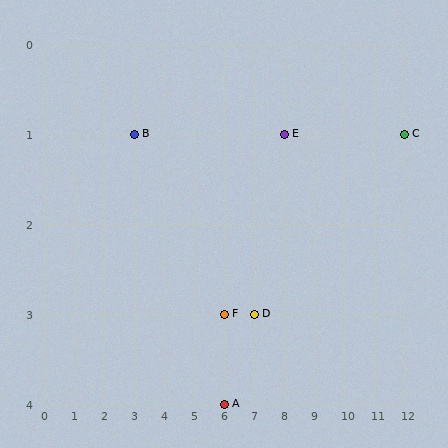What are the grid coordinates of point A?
Point A is at grid coordinates (6, 4).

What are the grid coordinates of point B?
Point B is at grid coordinates (3, 1).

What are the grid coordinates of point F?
Point F is at grid coordinates (6, 3).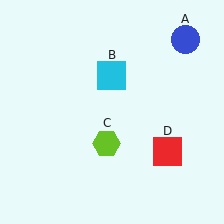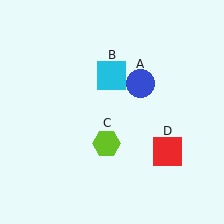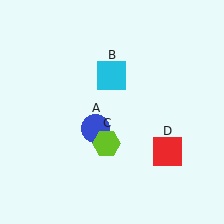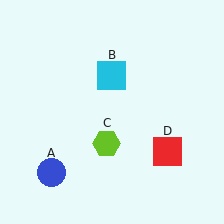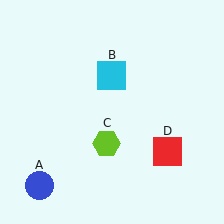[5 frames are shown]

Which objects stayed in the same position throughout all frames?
Cyan square (object B) and lime hexagon (object C) and red square (object D) remained stationary.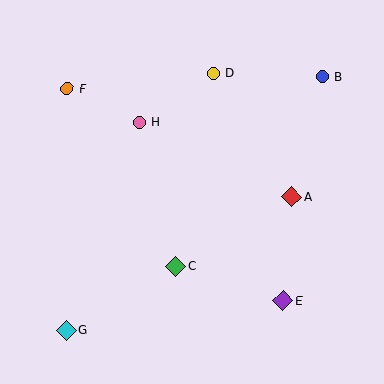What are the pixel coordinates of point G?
Point G is at (66, 330).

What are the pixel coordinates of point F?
Point F is at (67, 89).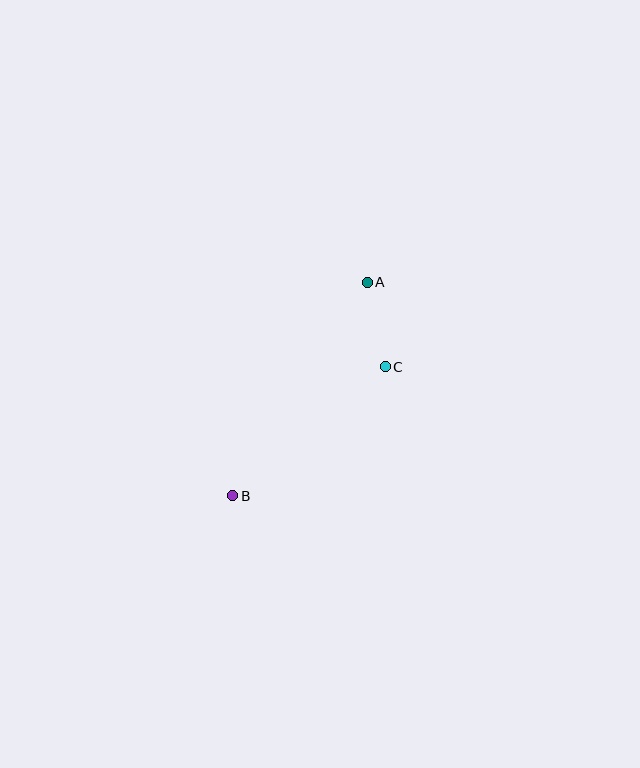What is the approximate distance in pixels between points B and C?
The distance between B and C is approximately 200 pixels.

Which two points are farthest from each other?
Points A and B are farthest from each other.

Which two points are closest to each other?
Points A and C are closest to each other.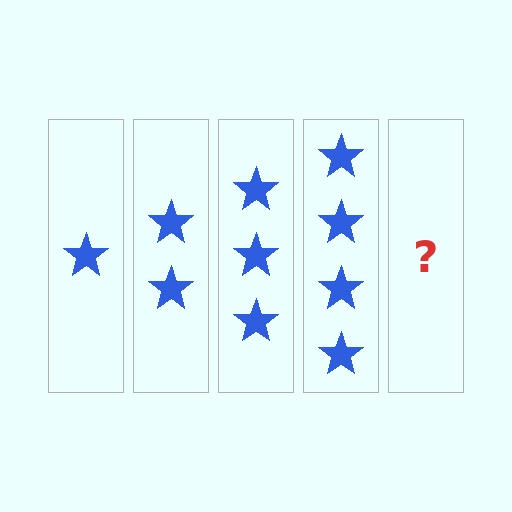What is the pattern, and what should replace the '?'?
The pattern is that each step adds one more star. The '?' should be 5 stars.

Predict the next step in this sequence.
The next step is 5 stars.